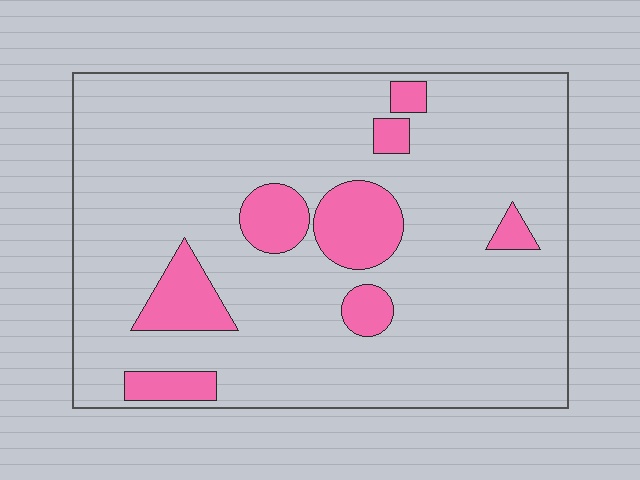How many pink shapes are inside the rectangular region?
8.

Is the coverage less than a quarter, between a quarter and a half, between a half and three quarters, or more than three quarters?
Less than a quarter.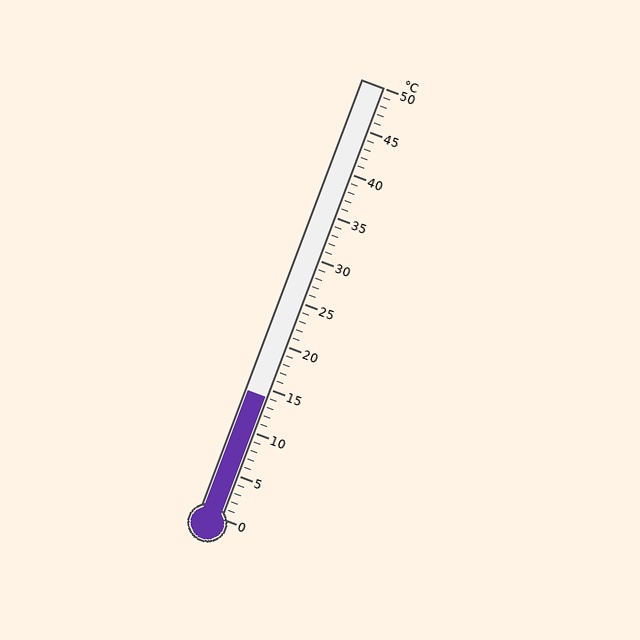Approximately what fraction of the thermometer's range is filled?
The thermometer is filled to approximately 30% of its range.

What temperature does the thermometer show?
The thermometer shows approximately 14°C.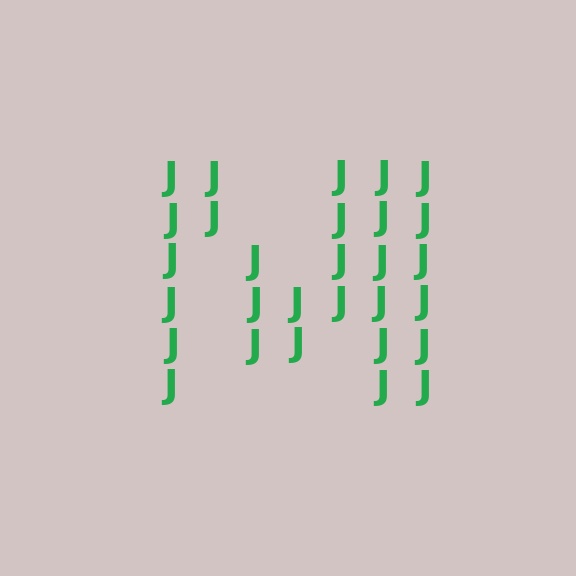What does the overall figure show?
The overall figure shows the letter M.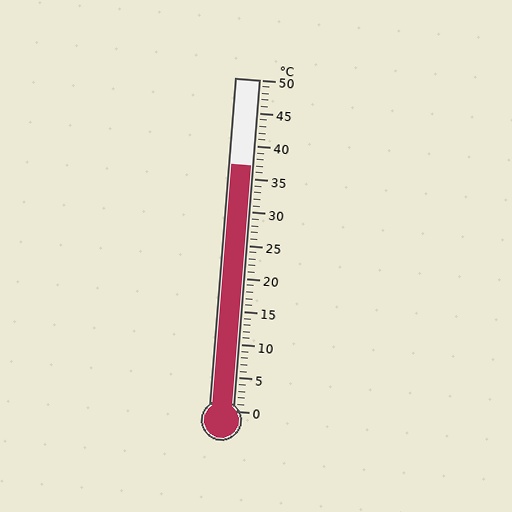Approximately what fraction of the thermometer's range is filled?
The thermometer is filled to approximately 75% of its range.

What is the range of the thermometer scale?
The thermometer scale ranges from 0°C to 50°C.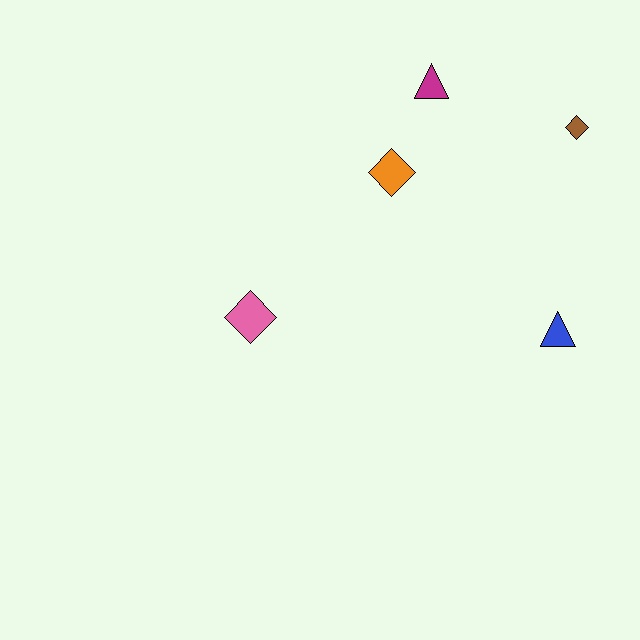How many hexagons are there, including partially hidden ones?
There are no hexagons.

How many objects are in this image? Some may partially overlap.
There are 5 objects.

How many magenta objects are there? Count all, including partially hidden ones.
There is 1 magenta object.